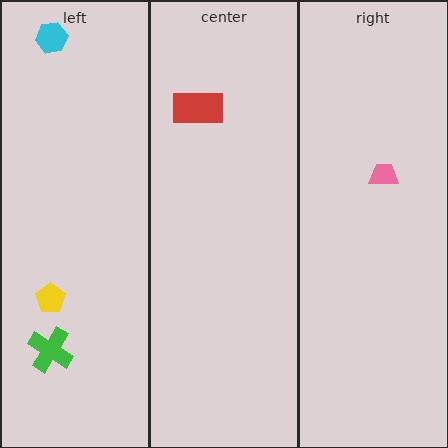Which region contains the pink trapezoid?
The right region.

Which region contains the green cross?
The left region.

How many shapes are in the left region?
3.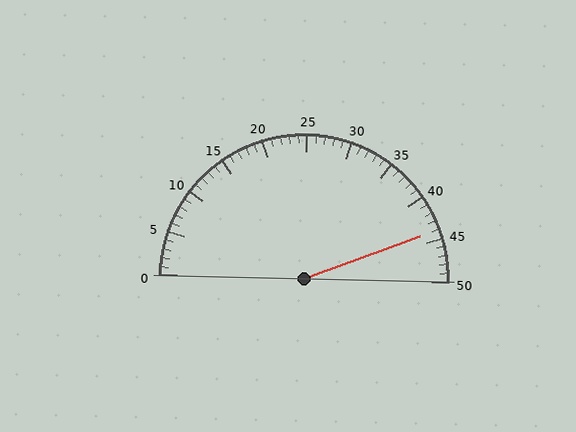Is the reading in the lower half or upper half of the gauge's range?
The reading is in the upper half of the range (0 to 50).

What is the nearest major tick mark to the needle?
The nearest major tick mark is 45.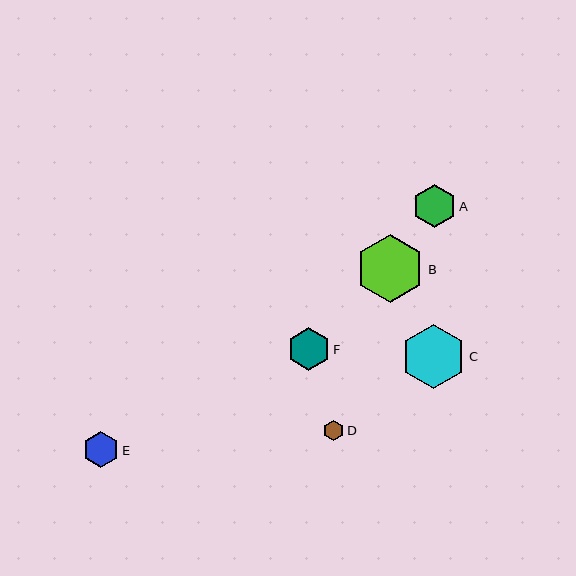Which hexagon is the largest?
Hexagon B is the largest with a size of approximately 68 pixels.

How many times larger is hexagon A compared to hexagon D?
Hexagon A is approximately 2.1 times the size of hexagon D.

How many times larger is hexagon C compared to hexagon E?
Hexagon C is approximately 1.8 times the size of hexagon E.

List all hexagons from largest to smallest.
From largest to smallest: B, C, A, F, E, D.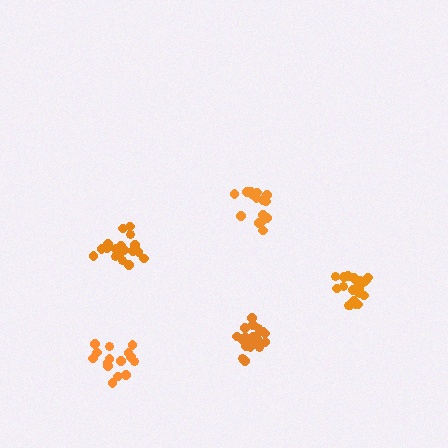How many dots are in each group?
Group 1: 21 dots, Group 2: 21 dots, Group 3: 20 dots, Group 4: 15 dots, Group 5: 15 dots (92 total).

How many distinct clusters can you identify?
There are 5 distinct clusters.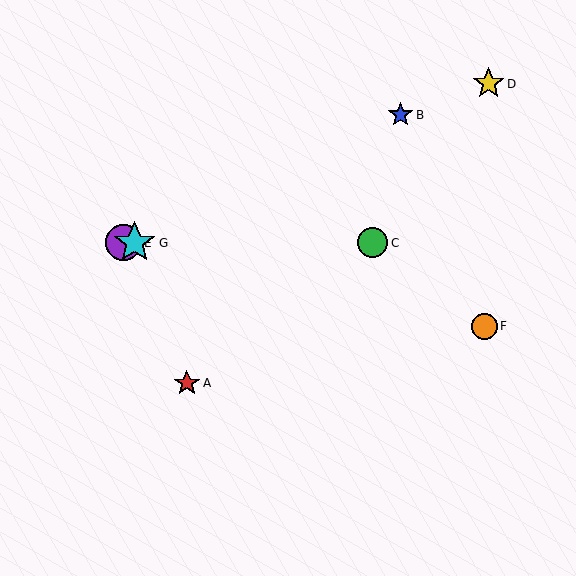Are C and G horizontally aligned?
Yes, both are at y≈243.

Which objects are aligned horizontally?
Objects C, E, G are aligned horizontally.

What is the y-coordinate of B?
Object B is at y≈115.